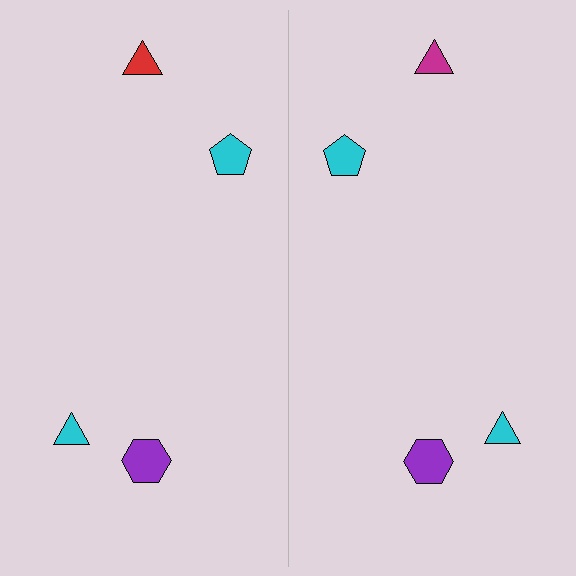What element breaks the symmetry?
The magenta triangle on the right side breaks the symmetry — its mirror counterpart is red.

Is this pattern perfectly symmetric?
No, the pattern is not perfectly symmetric. The magenta triangle on the right side breaks the symmetry — its mirror counterpart is red.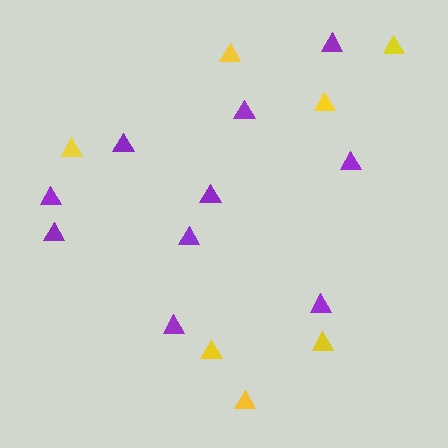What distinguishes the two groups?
There are 2 groups: one group of yellow triangles (7) and one group of purple triangles (10).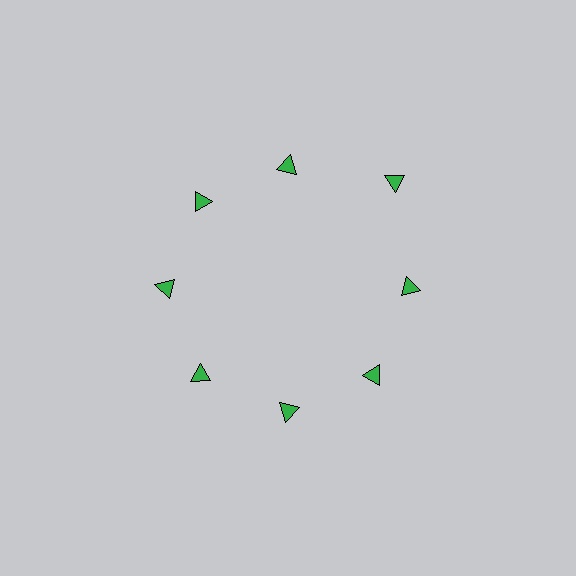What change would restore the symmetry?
The symmetry would be restored by moving it inward, back onto the ring so that all 8 triangles sit at equal angles and equal distance from the center.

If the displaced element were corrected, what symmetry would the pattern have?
It would have 8-fold rotational symmetry — the pattern would map onto itself every 45 degrees.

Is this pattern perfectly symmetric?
No. The 8 green triangles are arranged in a ring, but one element near the 2 o'clock position is pushed outward from the center, breaking the 8-fold rotational symmetry.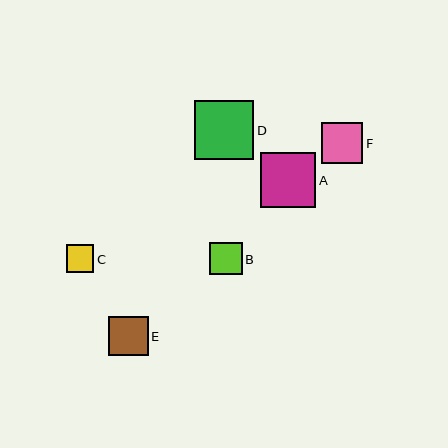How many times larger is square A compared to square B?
Square A is approximately 1.7 times the size of square B.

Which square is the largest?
Square D is the largest with a size of approximately 59 pixels.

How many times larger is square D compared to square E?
Square D is approximately 1.5 times the size of square E.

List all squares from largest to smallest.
From largest to smallest: D, A, F, E, B, C.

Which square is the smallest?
Square C is the smallest with a size of approximately 27 pixels.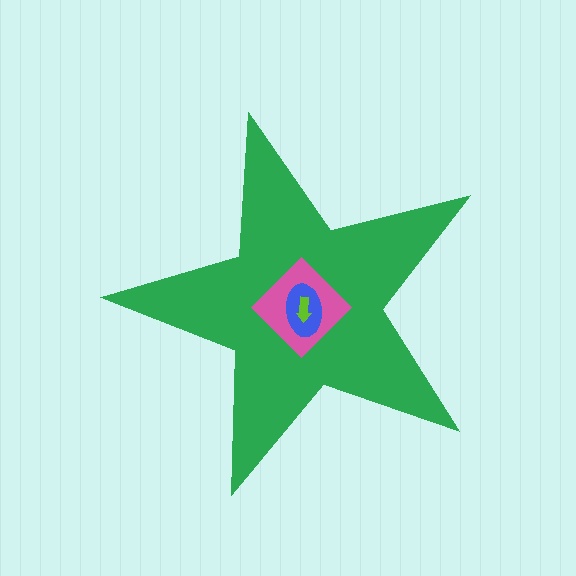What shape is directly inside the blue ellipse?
The lime arrow.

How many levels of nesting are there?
4.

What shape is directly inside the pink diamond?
The blue ellipse.